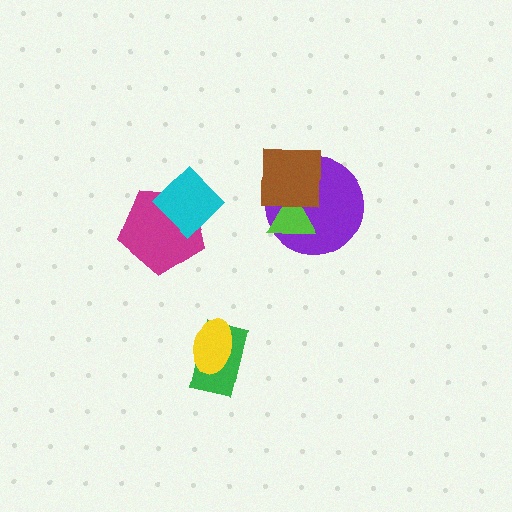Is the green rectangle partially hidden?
Yes, it is partially covered by another shape.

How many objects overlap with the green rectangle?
1 object overlaps with the green rectangle.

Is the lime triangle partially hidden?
Yes, it is partially covered by another shape.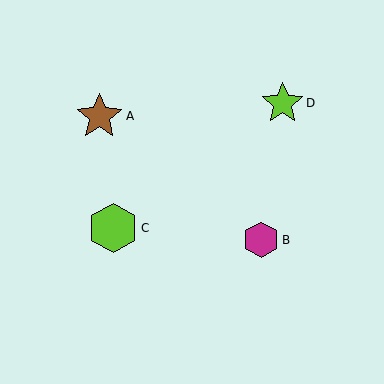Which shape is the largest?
The lime hexagon (labeled C) is the largest.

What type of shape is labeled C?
Shape C is a lime hexagon.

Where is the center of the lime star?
The center of the lime star is at (283, 103).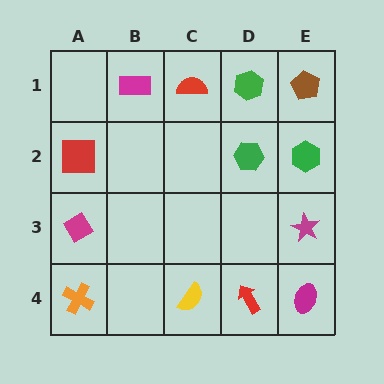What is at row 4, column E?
A magenta ellipse.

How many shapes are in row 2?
3 shapes.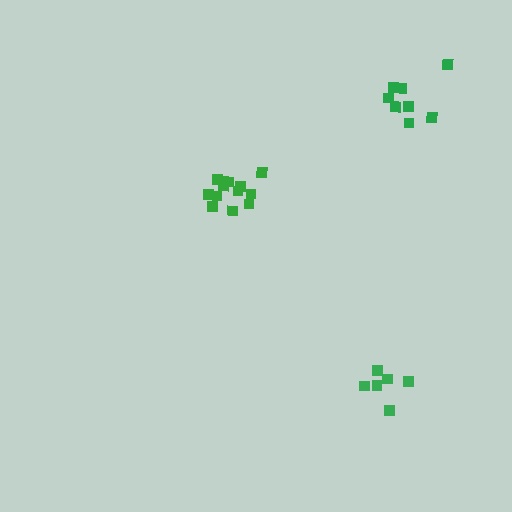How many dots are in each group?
Group 1: 12 dots, Group 2: 6 dots, Group 3: 8 dots (26 total).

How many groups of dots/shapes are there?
There are 3 groups.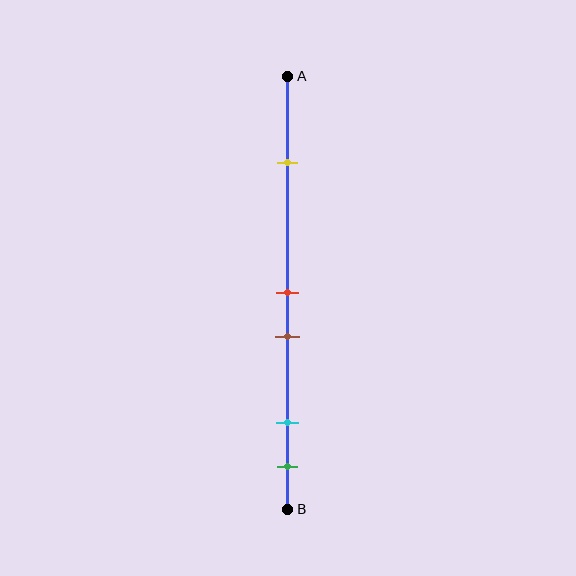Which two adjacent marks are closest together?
The red and brown marks are the closest adjacent pair.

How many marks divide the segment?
There are 5 marks dividing the segment.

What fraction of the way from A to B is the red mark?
The red mark is approximately 50% (0.5) of the way from A to B.